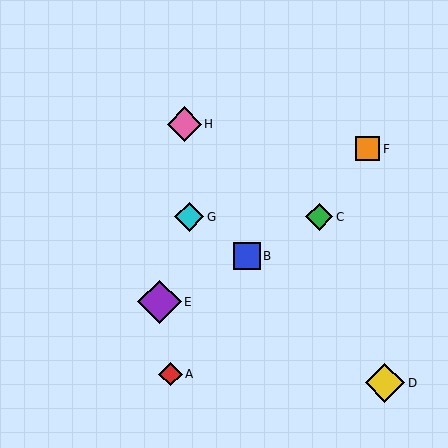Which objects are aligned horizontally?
Objects C, G are aligned horizontally.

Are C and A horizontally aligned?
No, C is at y≈217 and A is at y≈374.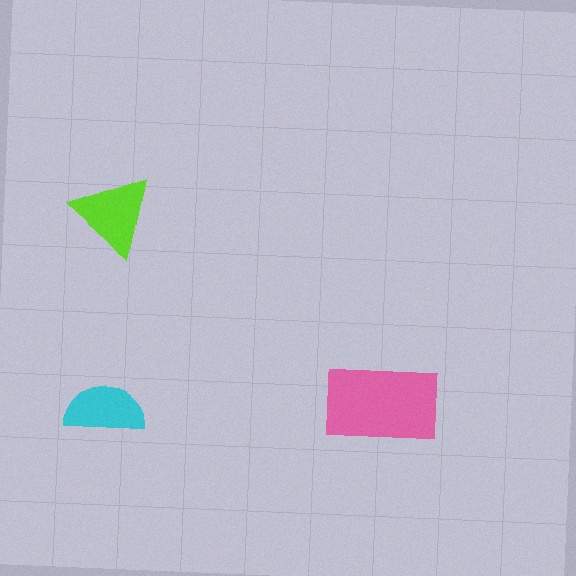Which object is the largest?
The pink rectangle.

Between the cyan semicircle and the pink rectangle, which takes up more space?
The pink rectangle.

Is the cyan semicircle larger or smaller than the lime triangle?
Smaller.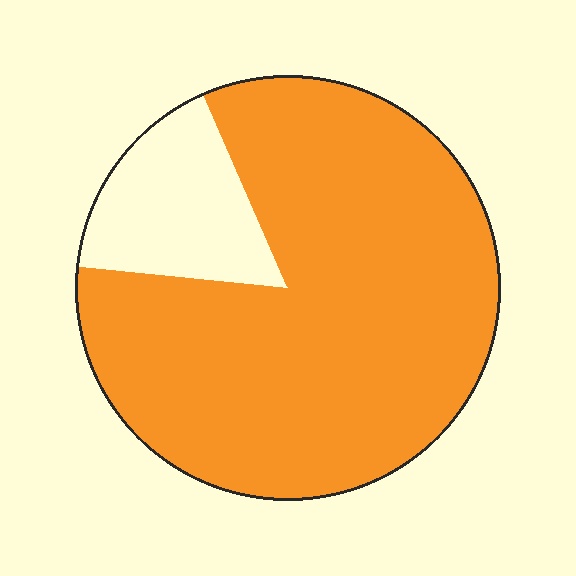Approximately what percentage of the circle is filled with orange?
Approximately 85%.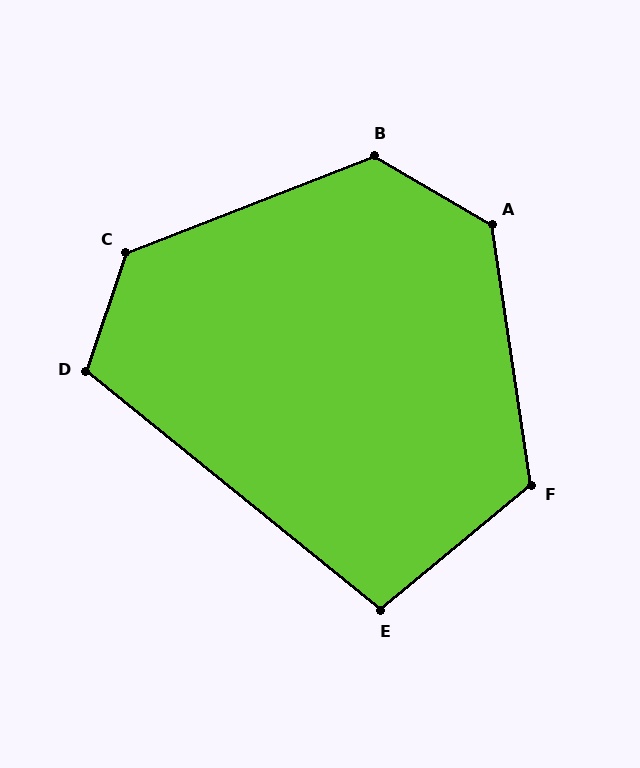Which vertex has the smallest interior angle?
E, at approximately 101 degrees.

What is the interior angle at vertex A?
Approximately 129 degrees (obtuse).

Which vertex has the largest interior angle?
C, at approximately 130 degrees.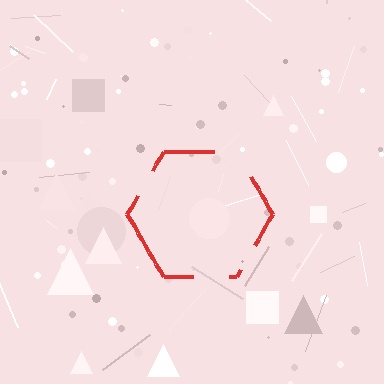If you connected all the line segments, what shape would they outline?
They would outline a hexagon.